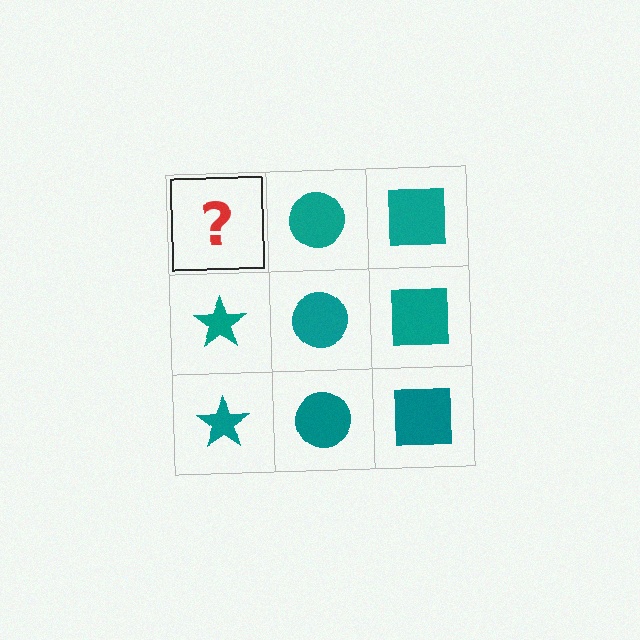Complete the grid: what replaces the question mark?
The question mark should be replaced with a teal star.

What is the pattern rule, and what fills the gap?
The rule is that each column has a consistent shape. The gap should be filled with a teal star.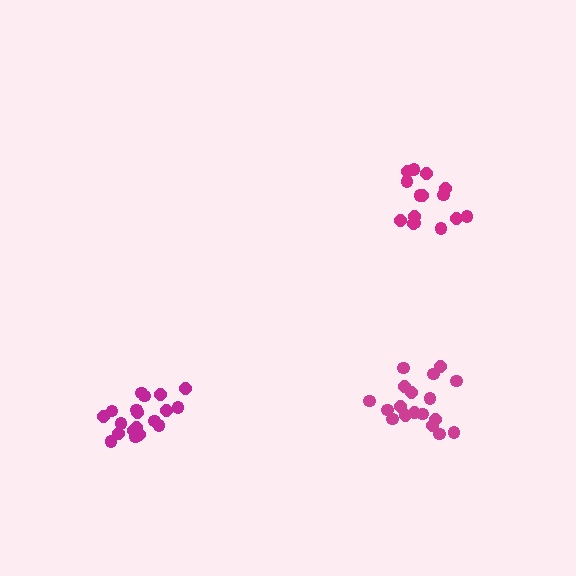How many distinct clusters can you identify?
There are 3 distinct clusters.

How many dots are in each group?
Group 1: 15 dots, Group 2: 18 dots, Group 3: 19 dots (52 total).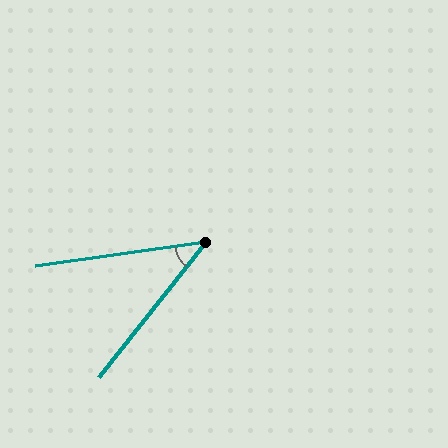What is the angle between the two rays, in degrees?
Approximately 43 degrees.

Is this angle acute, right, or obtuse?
It is acute.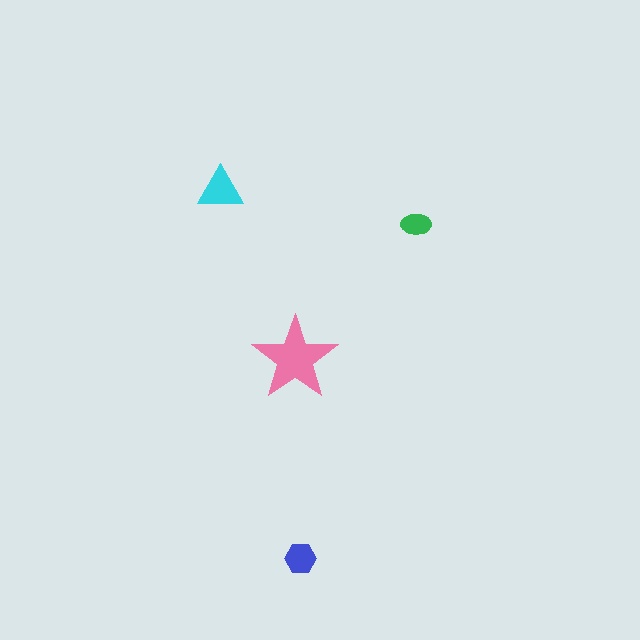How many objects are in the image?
There are 4 objects in the image.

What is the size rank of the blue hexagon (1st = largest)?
3rd.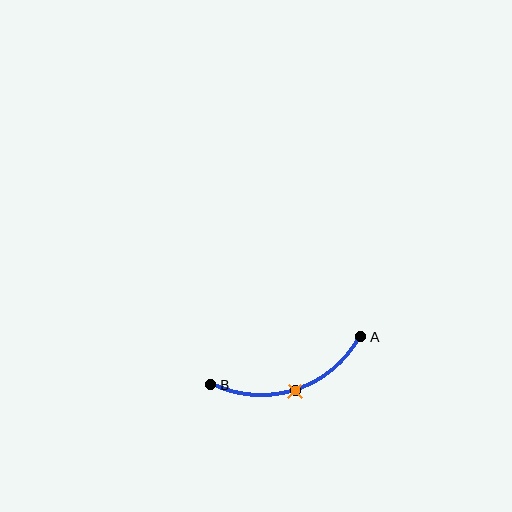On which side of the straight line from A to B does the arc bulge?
The arc bulges below the straight line connecting A and B.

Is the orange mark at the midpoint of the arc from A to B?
Yes. The orange mark lies on the arc at equal arc-length from both A and B — it is the arc midpoint.